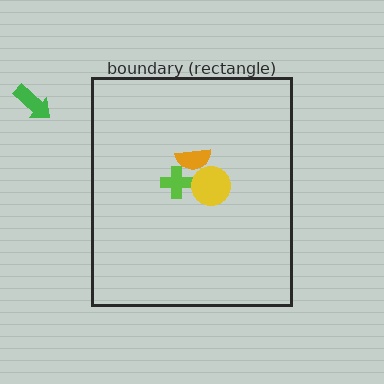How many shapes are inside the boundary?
3 inside, 1 outside.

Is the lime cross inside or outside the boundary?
Inside.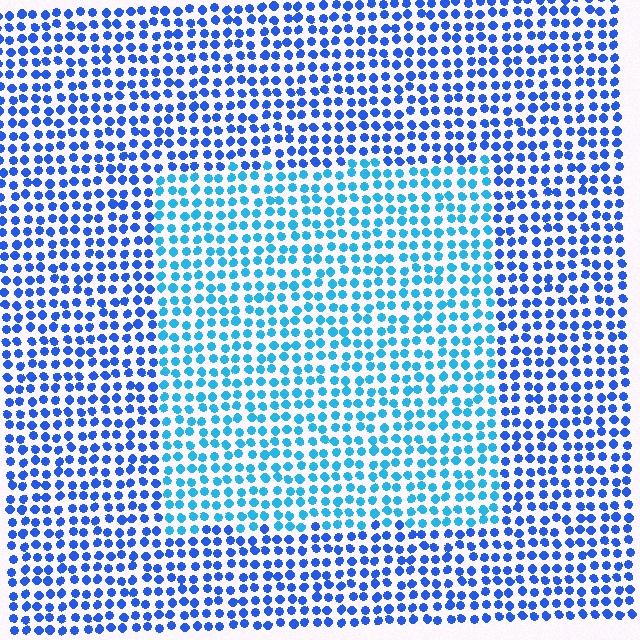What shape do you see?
I see a rectangle.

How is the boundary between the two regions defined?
The boundary is defined purely by a slight shift in hue (about 29 degrees). Spacing, size, and orientation are identical on both sides.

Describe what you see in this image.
The image is filled with small blue elements in a uniform arrangement. A rectangle-shaped region is visible where the elements are tinted to a slightly different hue, forming a subtle color boundary.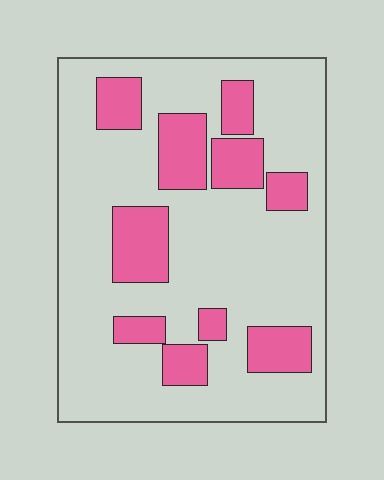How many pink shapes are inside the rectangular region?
10.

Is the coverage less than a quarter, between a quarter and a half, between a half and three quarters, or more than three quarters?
Less than a quarter.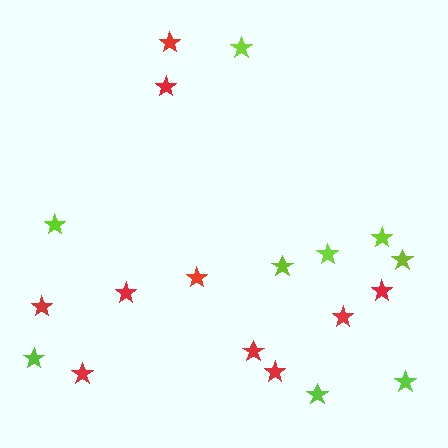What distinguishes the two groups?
There are 2 groups: one group of lime stars (9) and one group of red stars (10).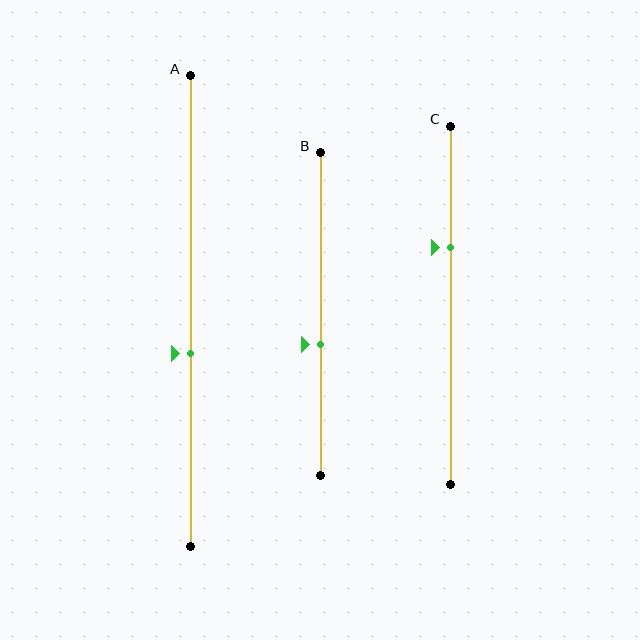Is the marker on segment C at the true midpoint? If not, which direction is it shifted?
No, the marker on segment C is shifted upward by about 16% of the segment length.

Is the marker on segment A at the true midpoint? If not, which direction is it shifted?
No, the marker on segment A is shifted downward by about 9% of the segment length.